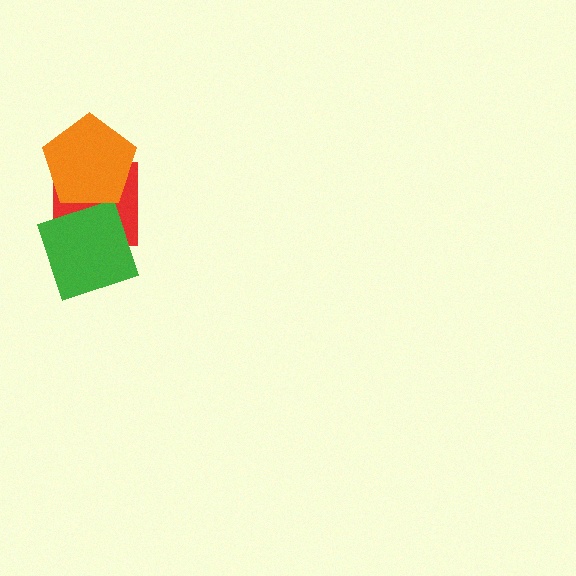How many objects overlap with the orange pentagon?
1 object overlaps with the orange pentagon.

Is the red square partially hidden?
Yes, it is partially covered by another shape.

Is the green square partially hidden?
No, no other shape covers it.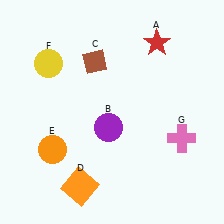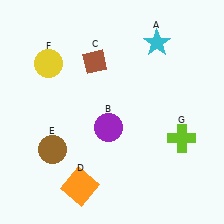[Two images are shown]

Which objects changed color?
A changed from red to cyan. E changed from orange to brown. G changed from pink to lime.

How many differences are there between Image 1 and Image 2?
There are 3 differences between the two images.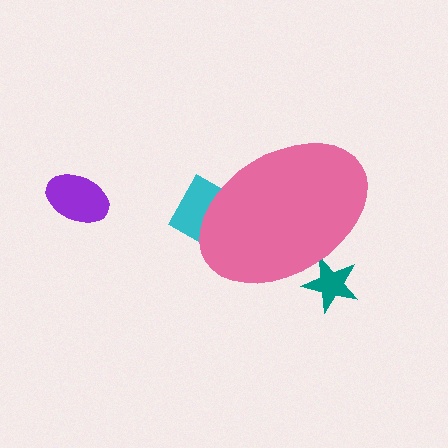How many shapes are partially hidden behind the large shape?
2 shapes are partially hidden.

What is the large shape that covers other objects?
A pink ellipse.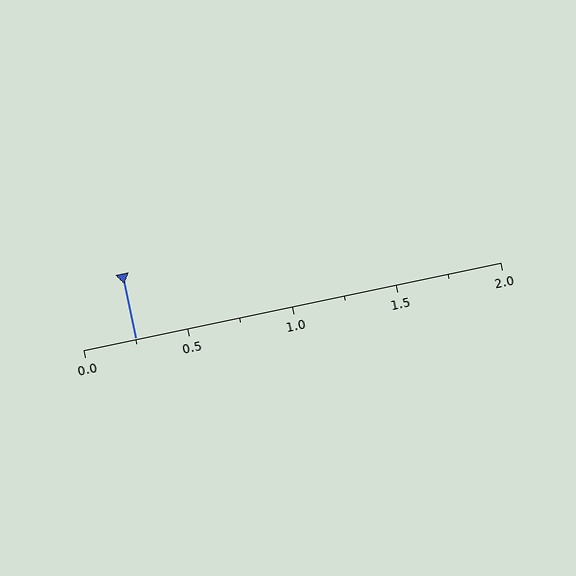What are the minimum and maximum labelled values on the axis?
The axis runs from 0.0 to 2.0.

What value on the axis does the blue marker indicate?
The marker indicates approximately 0.25.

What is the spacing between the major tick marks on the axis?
The major ticks are spaced 0.5 apart.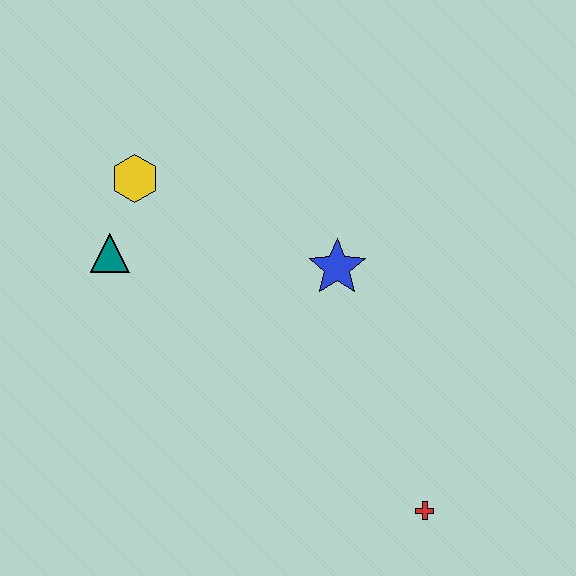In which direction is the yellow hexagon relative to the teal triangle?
The yellow hexagon is above the teal triangle.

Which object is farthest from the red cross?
The yellow hexagon is farthest from the red cross.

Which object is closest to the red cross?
The blue star is closest to the red cross.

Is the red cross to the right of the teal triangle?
Yes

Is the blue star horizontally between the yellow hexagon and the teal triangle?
No